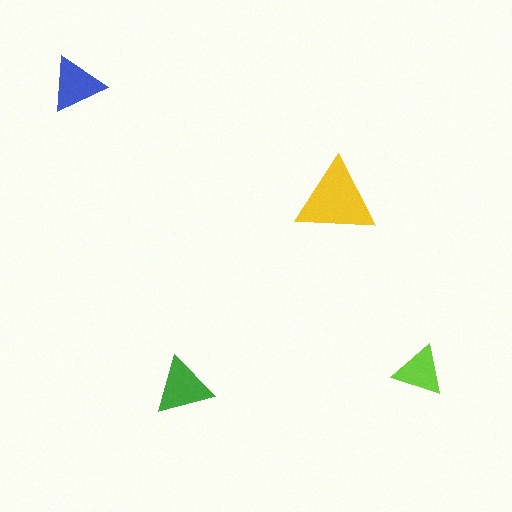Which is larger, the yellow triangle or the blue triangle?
The yellow one.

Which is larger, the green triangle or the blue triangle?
The green one.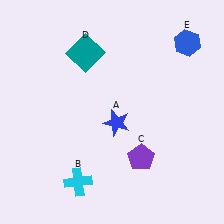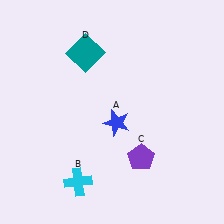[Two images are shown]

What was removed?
The blue hexagon (E) was removed in Image 2.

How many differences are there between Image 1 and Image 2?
There is 1 difference between the two images.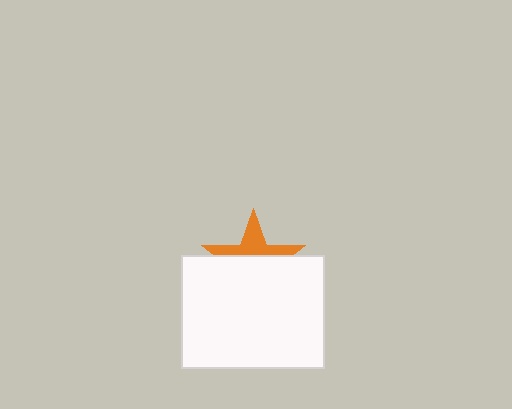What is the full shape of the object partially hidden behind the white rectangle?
The partially hidden object is an orange star.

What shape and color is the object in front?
The object in front is a white rectangle.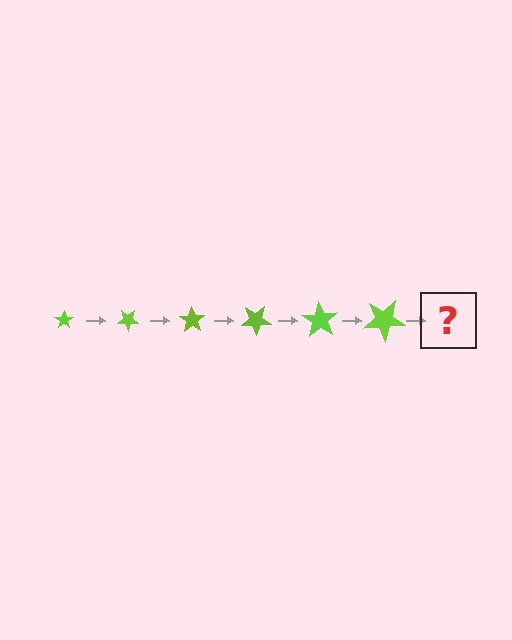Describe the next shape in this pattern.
It should be a star, larger than the previous one and rotated 210 degrees from the start.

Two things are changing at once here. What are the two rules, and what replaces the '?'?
The two rules are that the star grows larger each step and it rotates 35 degrees each step. The '?' should be a star, larger than the previous one and rotated 210 degrees from the start.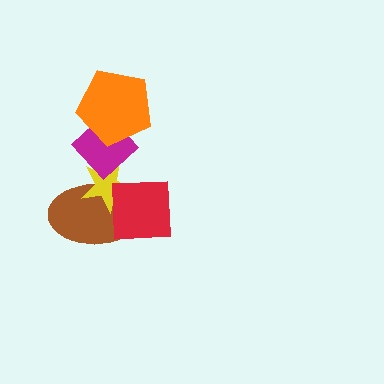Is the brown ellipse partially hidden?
Yes, it is partially covered by another shape.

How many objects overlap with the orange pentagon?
1 object overlaps with the orange pentagon.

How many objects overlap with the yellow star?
3 objects overlap with the yellow star.